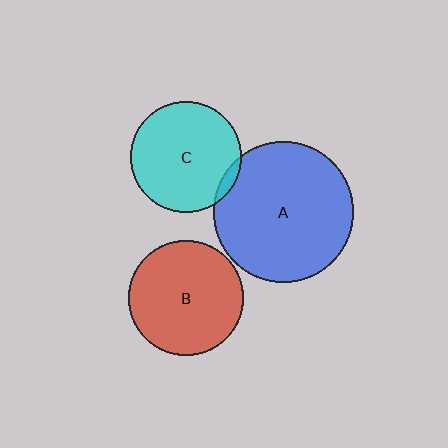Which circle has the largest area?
Circle A (blue).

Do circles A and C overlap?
Yes.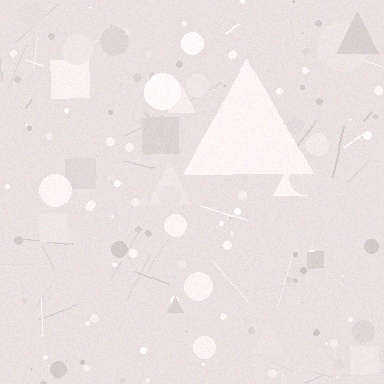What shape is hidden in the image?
A triangle is hidden in the image.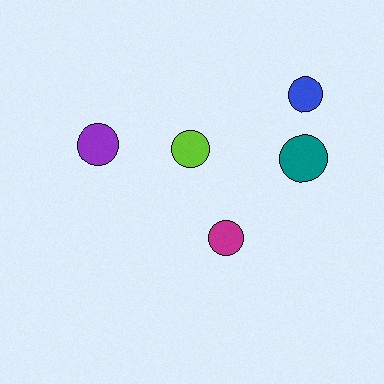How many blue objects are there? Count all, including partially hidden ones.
There is 1 blue object.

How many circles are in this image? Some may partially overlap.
There are 5 circles.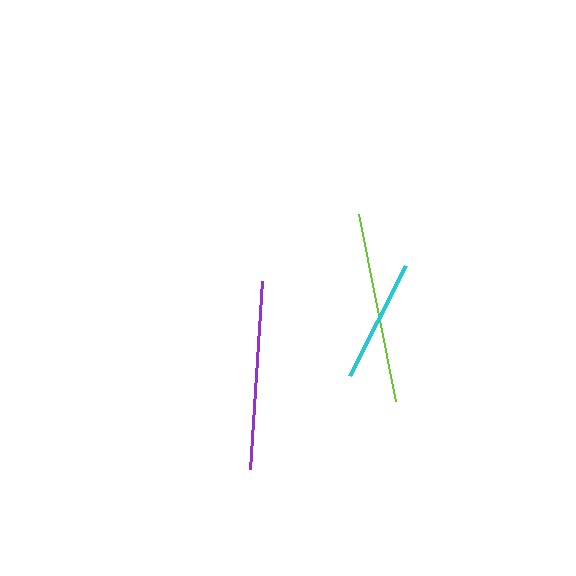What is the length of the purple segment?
The purple segment is approximately 188 pixels long.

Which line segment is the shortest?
The cyan line is the shortest at approximately 123 pixels.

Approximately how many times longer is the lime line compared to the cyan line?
The lime line is approximately 1.6 times the length of the cyan line.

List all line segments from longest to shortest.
From longest to shortest: lime, purple, cyan.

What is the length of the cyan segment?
The cyan segment is approximately 123 pixels long.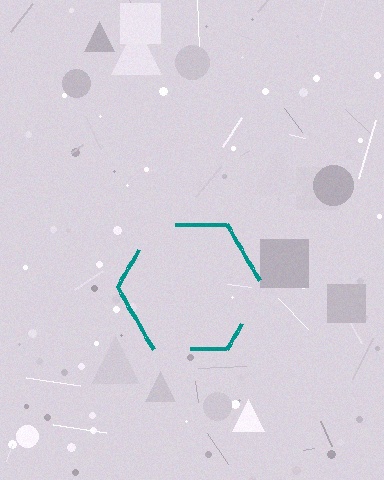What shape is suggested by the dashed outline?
The dashed outline suggests a hexagon.